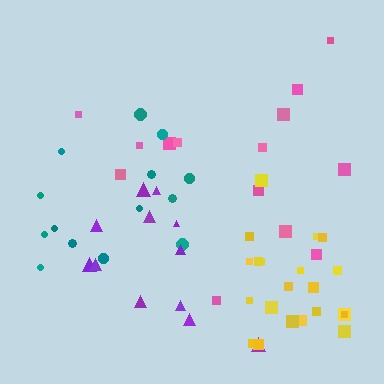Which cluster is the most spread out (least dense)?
Pink.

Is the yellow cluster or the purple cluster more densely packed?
Yellow.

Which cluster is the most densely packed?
Yellow.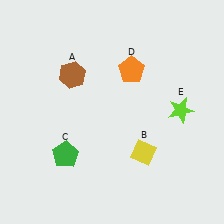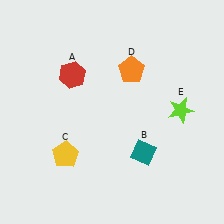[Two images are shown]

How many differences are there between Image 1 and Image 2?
There are 3 differences between the two images.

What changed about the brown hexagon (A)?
In Image 1, A is brown. In Image 2, it changed to red.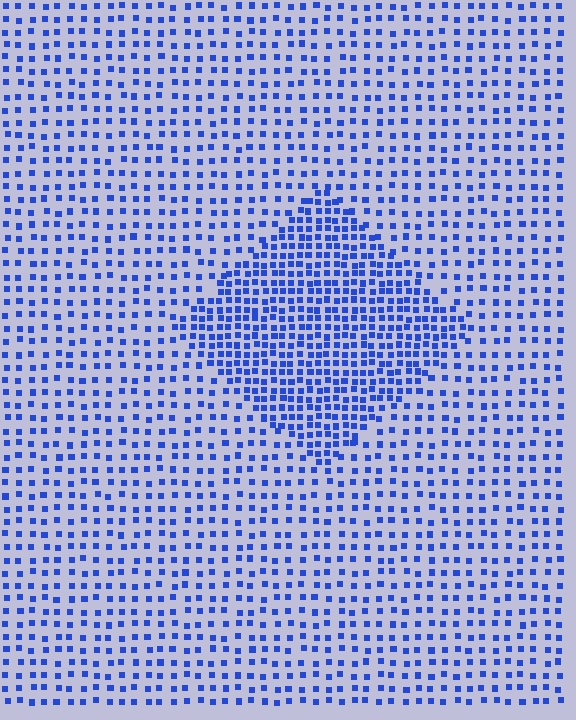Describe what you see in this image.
The image contains small blue elements arranged at two different densities. A diamond-shaped region is visible where the elements are more densely packed than the surrounding area.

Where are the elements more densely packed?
The elements are more densely packed inside the diamond boundary.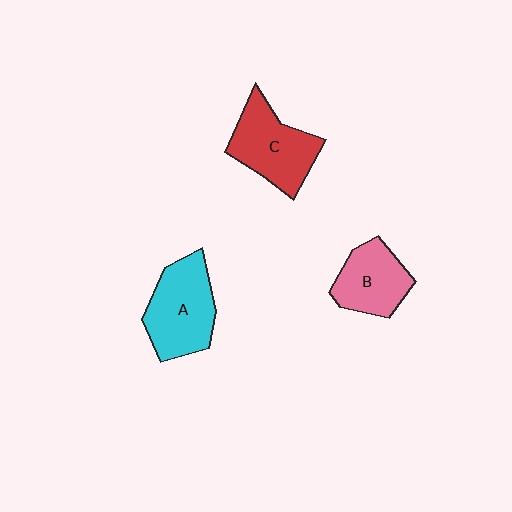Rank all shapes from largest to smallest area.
From largest to smallest: A (cyan), C (red), B (pink).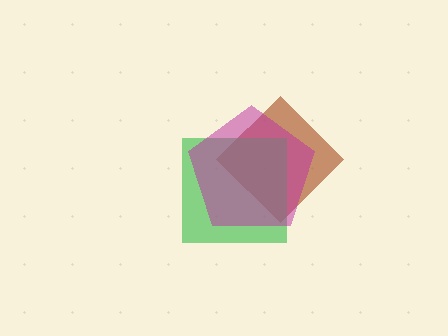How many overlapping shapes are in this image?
There are 3 overlapping shapes in the image.